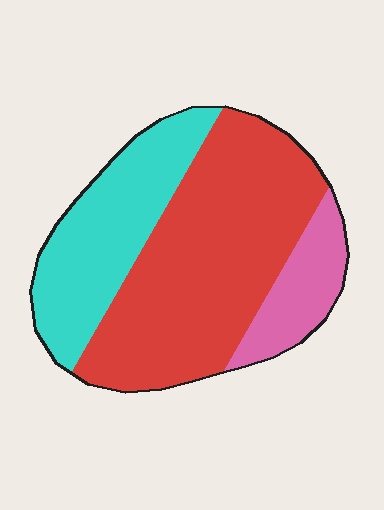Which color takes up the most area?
Red, at roughly 55%.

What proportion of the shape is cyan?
Cyan takes up about one third (1/3) of the shape.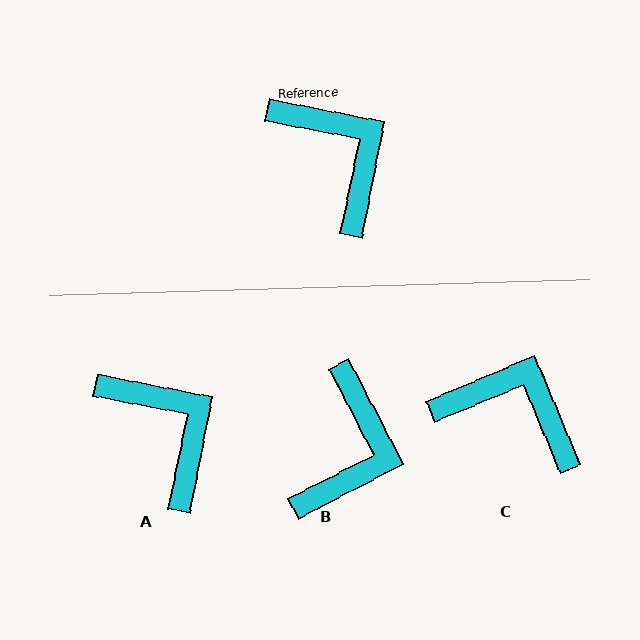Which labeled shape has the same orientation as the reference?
A.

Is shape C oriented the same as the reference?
No, it is off by about 34 degrees.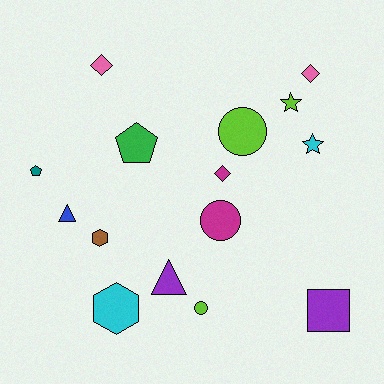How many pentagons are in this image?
There are 2 pentagons.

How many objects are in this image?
There are 15 objects.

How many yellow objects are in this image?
There are no yellow objects.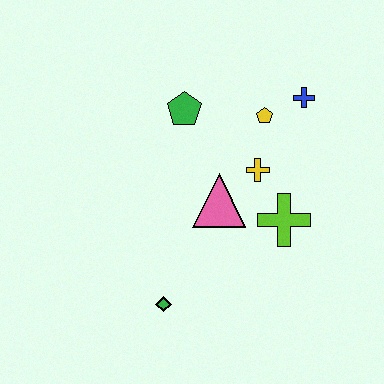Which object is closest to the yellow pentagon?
The blue cross is closest to the yellow pentagon.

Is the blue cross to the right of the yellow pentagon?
Yes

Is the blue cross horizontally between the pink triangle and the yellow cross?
No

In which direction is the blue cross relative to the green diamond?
The blue cross is above the green diamond.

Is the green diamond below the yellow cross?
Yes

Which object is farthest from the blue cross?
The green diamond is farthest from the blue cross.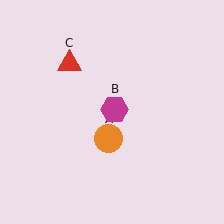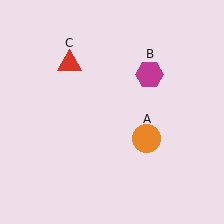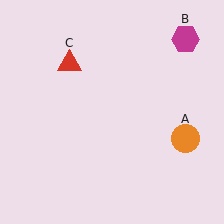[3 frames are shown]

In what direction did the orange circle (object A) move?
The orange circle (object A) moved right.